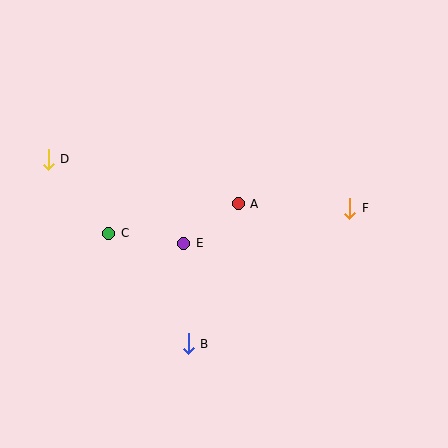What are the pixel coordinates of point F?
Point F is at (350, 208).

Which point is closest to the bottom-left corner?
Point B is closest to the bottom-left corner.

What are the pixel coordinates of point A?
Point A is at (238, 204).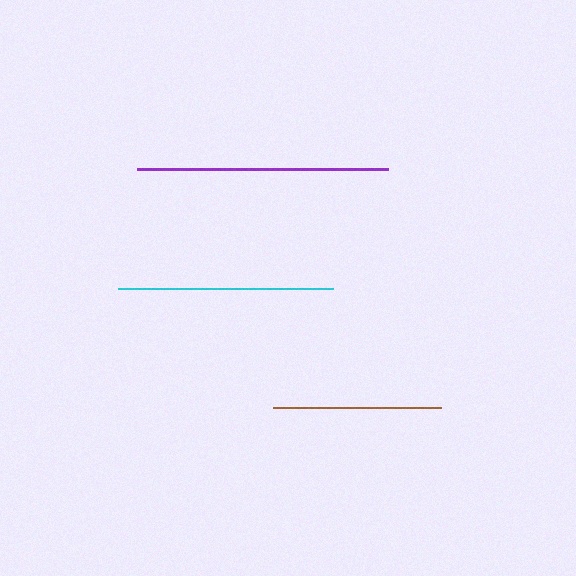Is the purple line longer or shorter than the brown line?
The purple line is longer than the brown line.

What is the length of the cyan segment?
The cyan segment is approximately 215 pixels long.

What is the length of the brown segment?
The brown segment is approximately 169 pixels long.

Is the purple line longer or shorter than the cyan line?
The purple line is longer than the cyan line.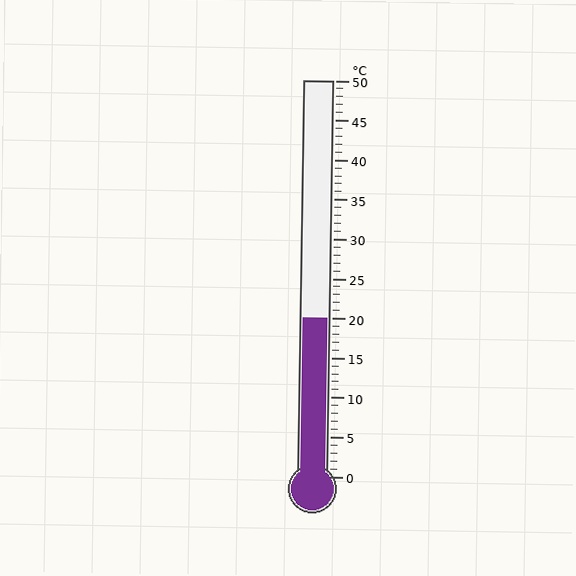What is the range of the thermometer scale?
The thermometer scale ranges from 0°C to 50°C.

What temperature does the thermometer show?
The thermometer shows approximately 20°C.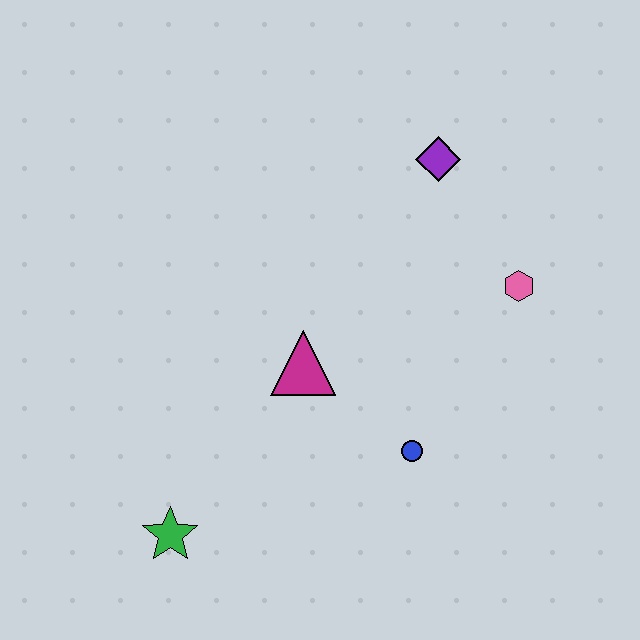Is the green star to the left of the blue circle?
Yes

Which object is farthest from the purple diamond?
The green star is farthest from the purple diamond.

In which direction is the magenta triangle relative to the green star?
The magenta triangle is above the green star.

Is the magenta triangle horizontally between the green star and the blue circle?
Yes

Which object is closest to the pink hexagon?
The purple diamond is closest to the pink hexagon.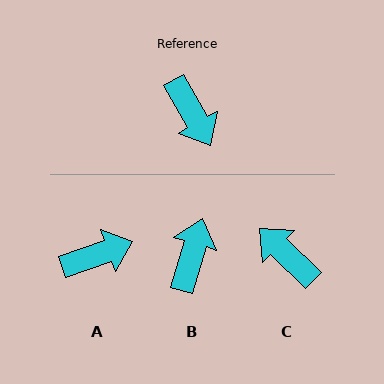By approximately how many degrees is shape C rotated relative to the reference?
Approximately 164 degrees clockwise.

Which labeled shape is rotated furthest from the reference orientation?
C, about 164 degrees away.